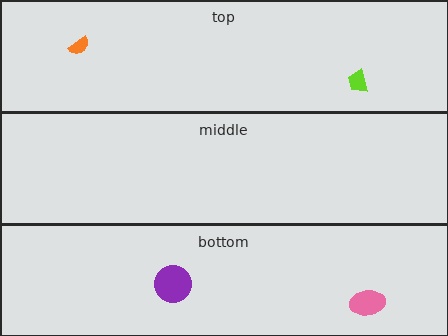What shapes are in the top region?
The lime trapezoid, the orange semicircle.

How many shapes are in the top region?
2.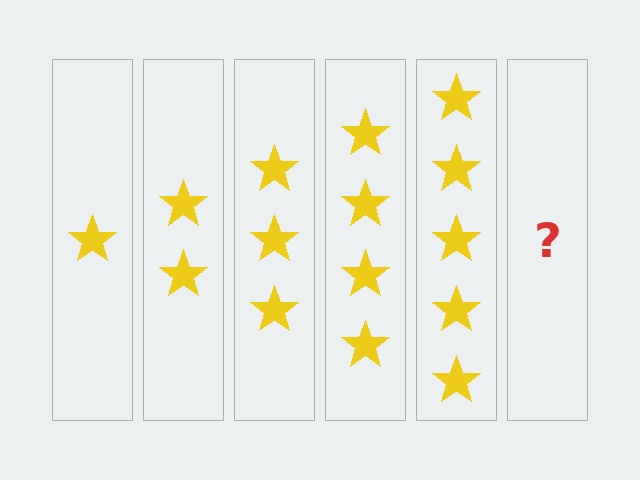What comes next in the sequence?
The next element should be 6 stars.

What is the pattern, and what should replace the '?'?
The pattern is that each step adds one more star. The '?' should be 6 stars.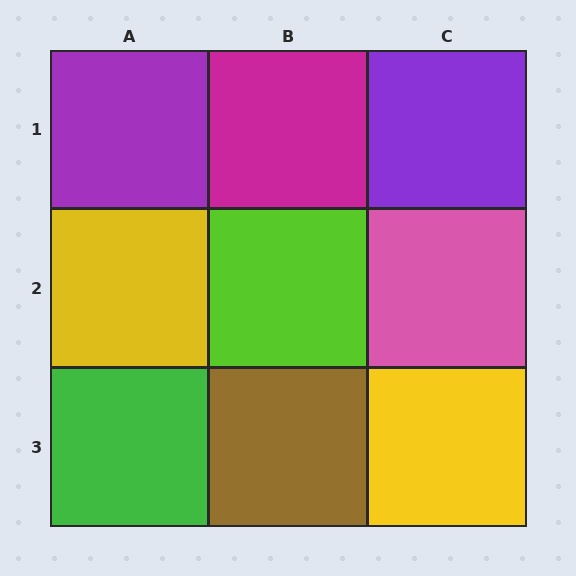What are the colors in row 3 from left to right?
Green, brown, yellow.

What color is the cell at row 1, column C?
Purple.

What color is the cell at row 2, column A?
Yellow.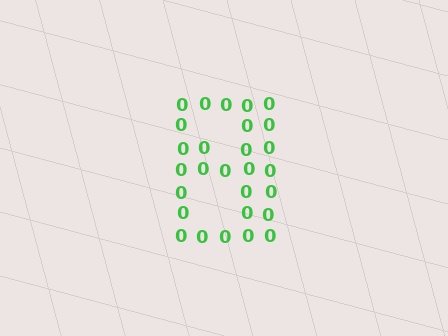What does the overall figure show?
The overall figure shows the digit 8.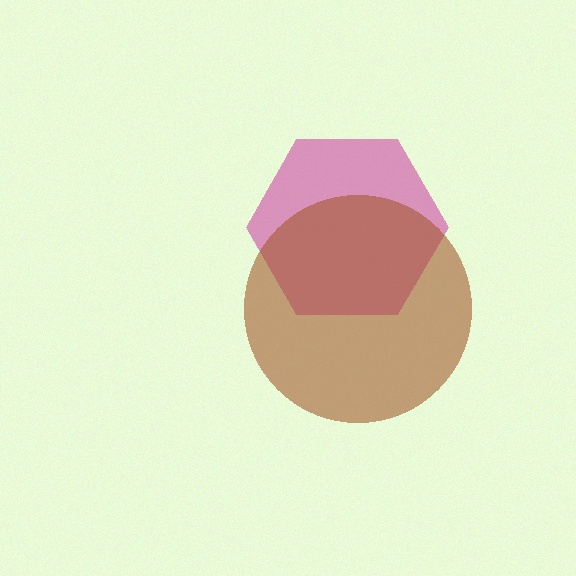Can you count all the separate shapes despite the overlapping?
Yes, there are 2 separate shapes.